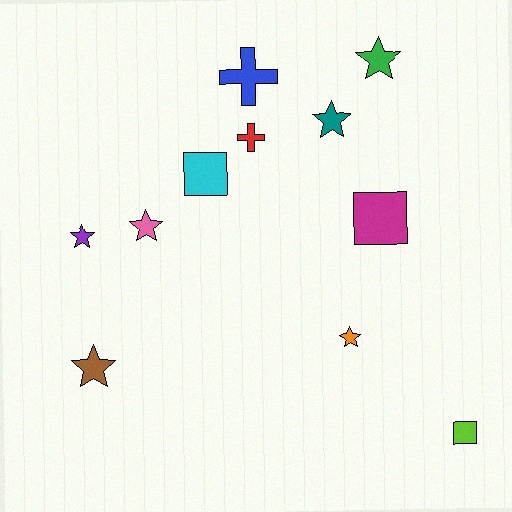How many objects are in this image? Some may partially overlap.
There are 11 objects.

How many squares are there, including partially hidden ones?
There are 3 squares.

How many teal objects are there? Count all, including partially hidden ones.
There is 1 teal object.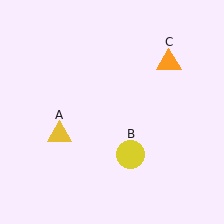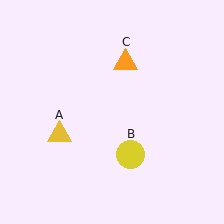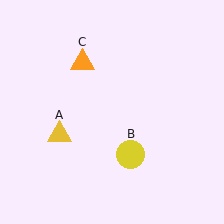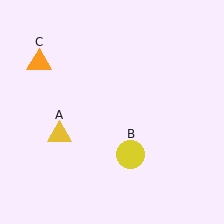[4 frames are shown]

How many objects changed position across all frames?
1 object changed position: orange triangle (object C).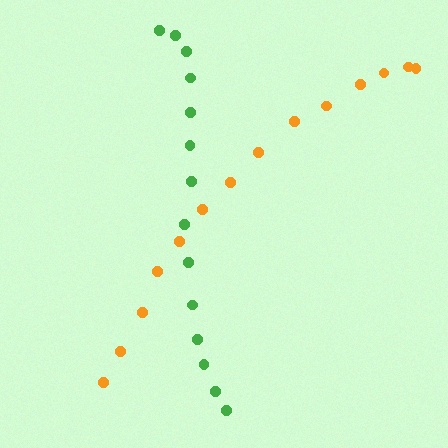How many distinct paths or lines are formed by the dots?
There are 2 distinct paths.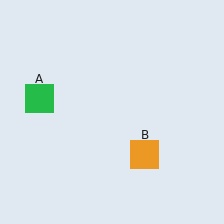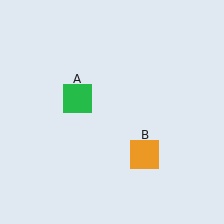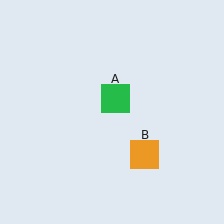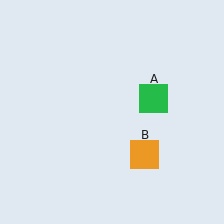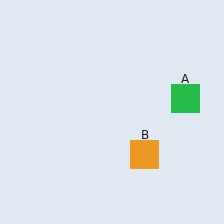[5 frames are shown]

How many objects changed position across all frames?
1 object changed position: green square (object A).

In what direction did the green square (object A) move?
The green square (object A) moved right.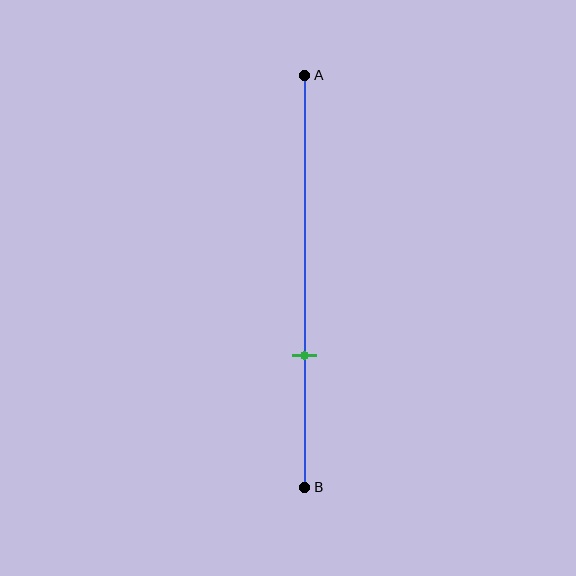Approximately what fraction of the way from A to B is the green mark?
The green mark is approximately 70% of the way from A to B.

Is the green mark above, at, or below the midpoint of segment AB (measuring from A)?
The green mark is below the midpoint of segment AB.